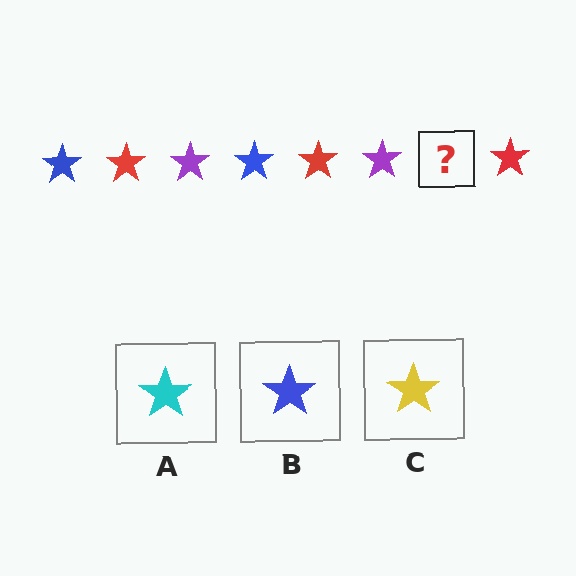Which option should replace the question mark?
Option B.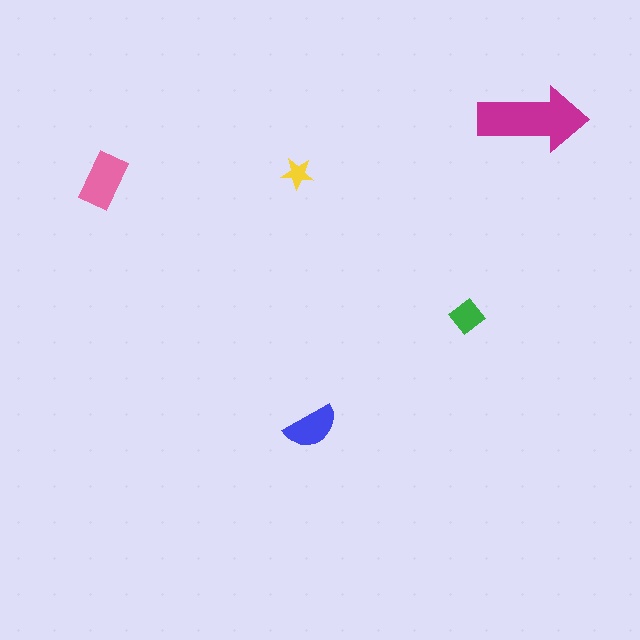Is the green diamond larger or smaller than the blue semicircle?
Smaller.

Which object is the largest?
The magenta arrow.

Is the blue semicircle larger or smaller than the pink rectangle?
Smaller.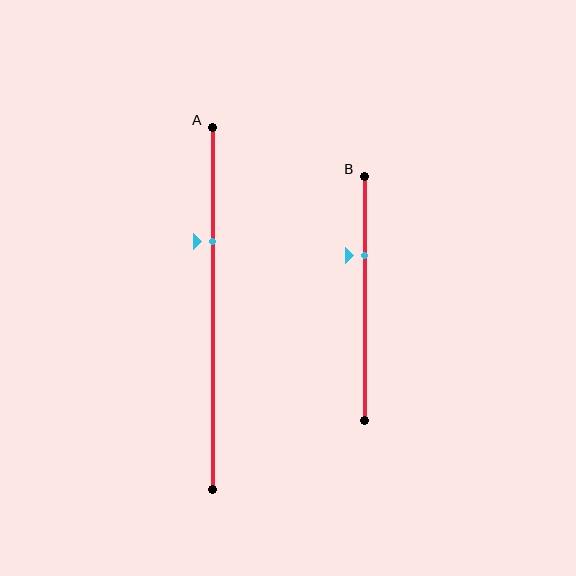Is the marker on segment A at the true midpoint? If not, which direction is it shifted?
No, the marker on segment A is shifted upward by about 19% of the segment length.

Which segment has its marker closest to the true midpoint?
Segment B has its marker closest to the true midpoint.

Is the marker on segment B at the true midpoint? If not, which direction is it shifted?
No, the marker on segment B is shifted upward by about 17% of the segment length.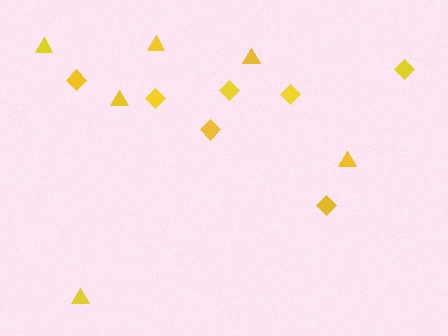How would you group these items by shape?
There are 2 groups: one group of diamonds (7) and one group of triangles (6).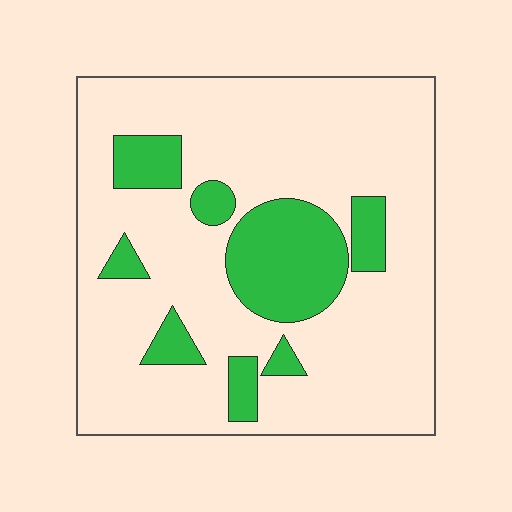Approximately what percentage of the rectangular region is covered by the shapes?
Approximately 20%.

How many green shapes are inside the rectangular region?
8.